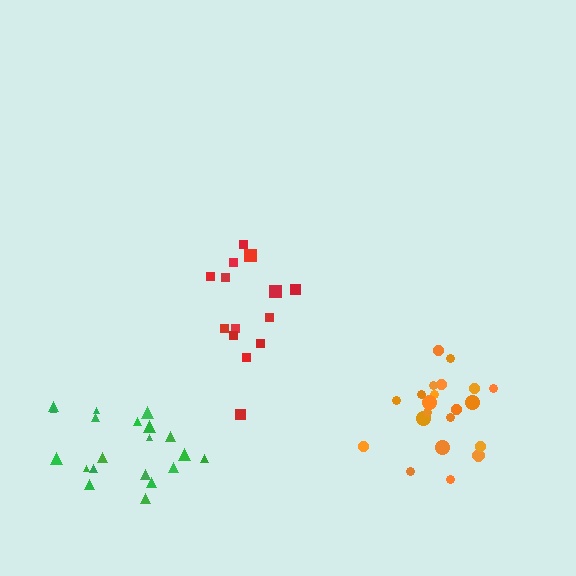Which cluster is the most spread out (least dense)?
Red.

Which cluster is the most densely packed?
Orange.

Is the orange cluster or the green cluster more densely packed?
Orange.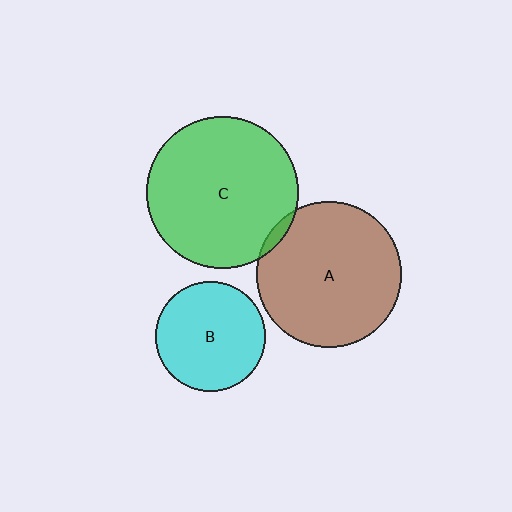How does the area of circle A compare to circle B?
Approximately 1.7 times.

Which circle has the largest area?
Circle C (green).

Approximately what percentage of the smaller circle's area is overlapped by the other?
Approximately 5%.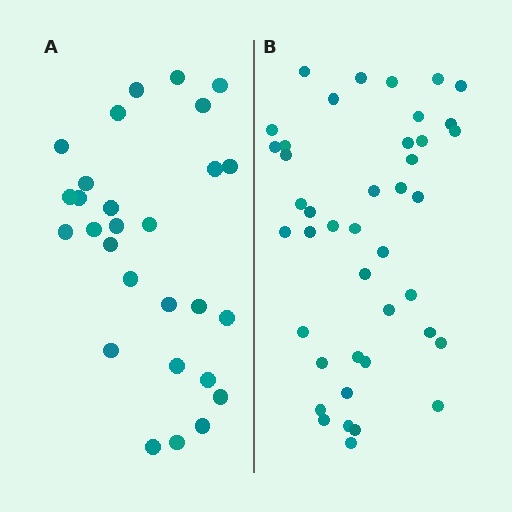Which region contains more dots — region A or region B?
Region B (the right region) has more dots.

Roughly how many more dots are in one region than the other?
Region B has approximately 15 more dots than region A.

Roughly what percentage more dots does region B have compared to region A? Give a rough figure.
About 50% more.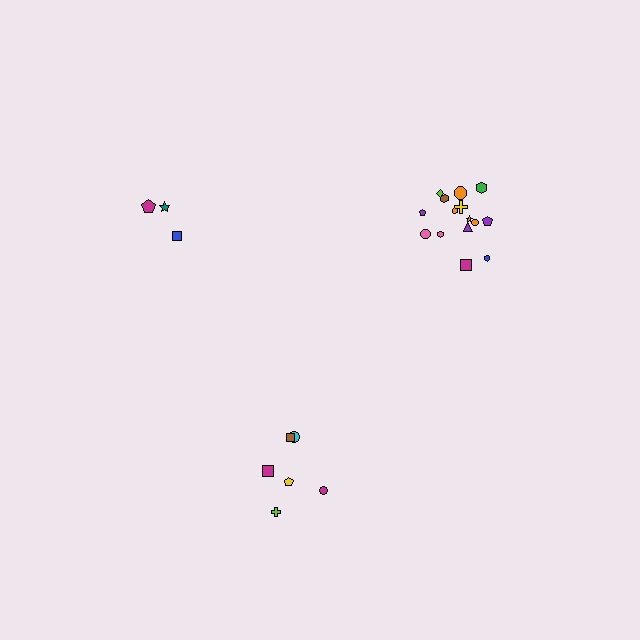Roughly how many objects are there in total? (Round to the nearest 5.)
Roughly 25 objects in total.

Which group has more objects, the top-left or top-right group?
The top-right group.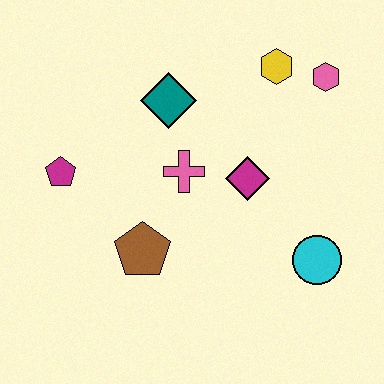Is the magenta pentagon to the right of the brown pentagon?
No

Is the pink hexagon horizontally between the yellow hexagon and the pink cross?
No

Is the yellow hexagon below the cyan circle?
No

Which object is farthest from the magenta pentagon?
The pink hexagon is farthest from the magenta pentagon.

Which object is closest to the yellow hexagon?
The pink hexagon is closest to the yellow hexagon.